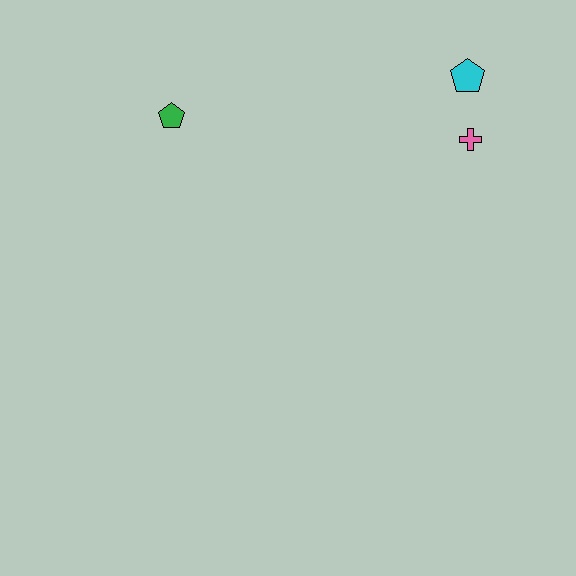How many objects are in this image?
There are 3 objects.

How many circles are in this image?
There are no circles.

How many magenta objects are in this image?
There are no magenta objects.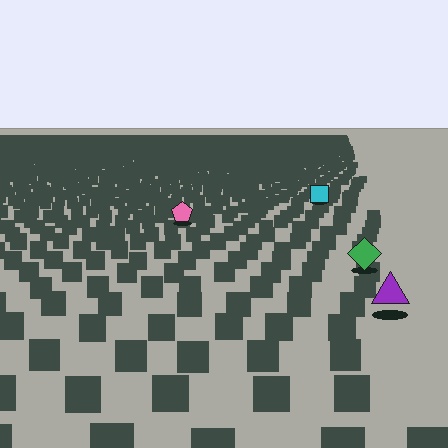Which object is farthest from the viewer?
The cyan square is farthest from the viewer. It appears smaller and the ground texture around it is denser.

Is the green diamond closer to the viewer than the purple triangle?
No. The purple triangle is closer — you can tell from the texture gradient: the ground texture is coarser near it.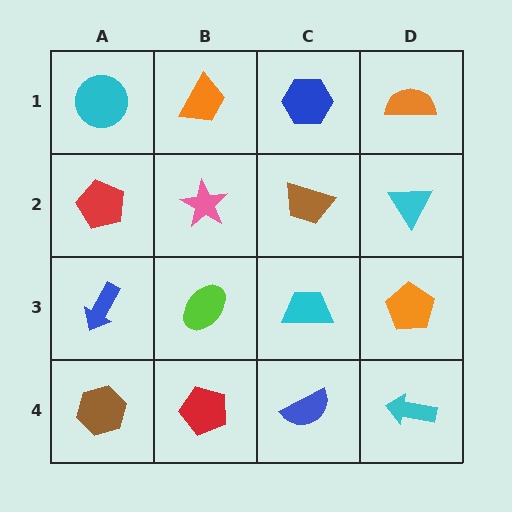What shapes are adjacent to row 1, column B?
A pink star (row 2, column B), a cyan circle (row 1, column A), a blue hexagon (row 1, column C).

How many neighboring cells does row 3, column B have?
4.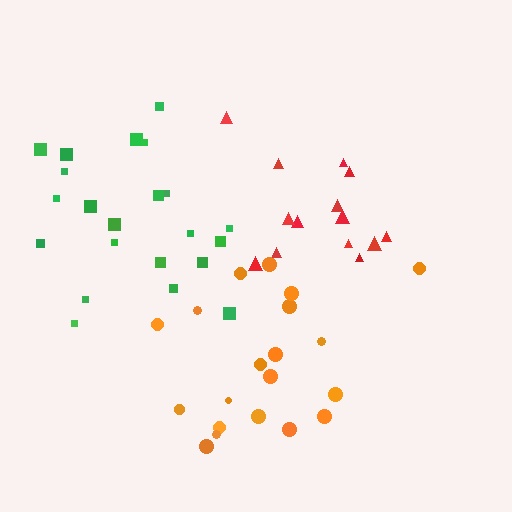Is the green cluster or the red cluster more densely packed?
Red.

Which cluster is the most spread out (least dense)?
Orange.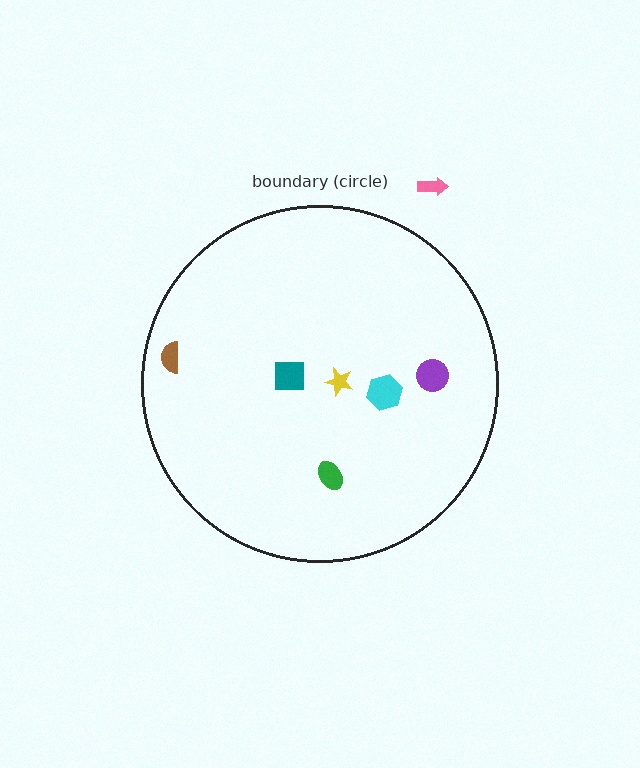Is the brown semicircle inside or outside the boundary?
Inside.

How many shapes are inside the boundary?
6 inside, 1 outside.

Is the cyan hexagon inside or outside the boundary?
Inside.